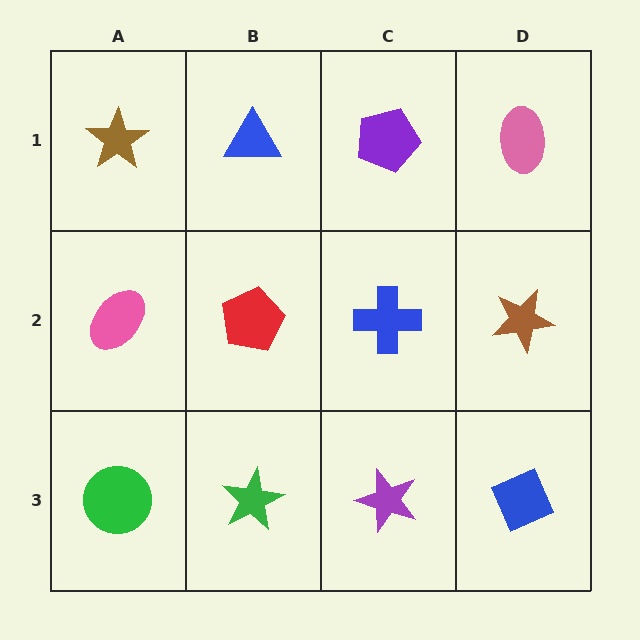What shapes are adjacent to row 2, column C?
A purple pentagon (row 1, column C), a purple star (row 3, column C), a red pentagon (row 2, column B), a brown star (row 2, column D).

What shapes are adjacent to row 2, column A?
A brown star (row 1, column A), a green circle (row 3, column A), a red pentagon (row 2, column B).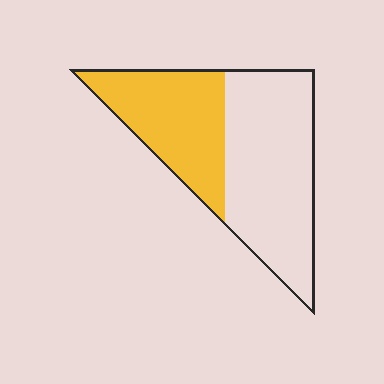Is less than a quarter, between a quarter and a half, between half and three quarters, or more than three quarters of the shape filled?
Between a quarter and a half.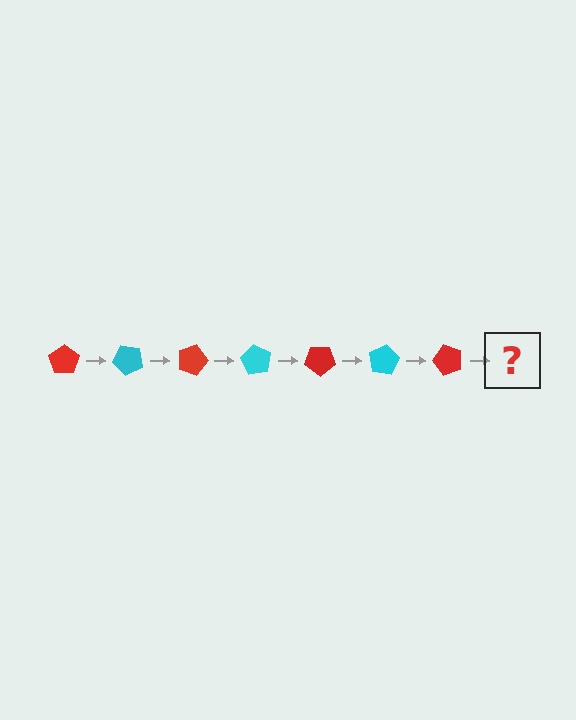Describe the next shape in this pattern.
It should be a cyan pentagon, rotated 315 degrees from the start.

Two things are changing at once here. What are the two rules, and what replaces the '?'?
The two rules are that it rotates 45 degrees each step and the color cycles through red and cyan. The '?' should be a cyan pentagon, rotated 315 degrees from the start.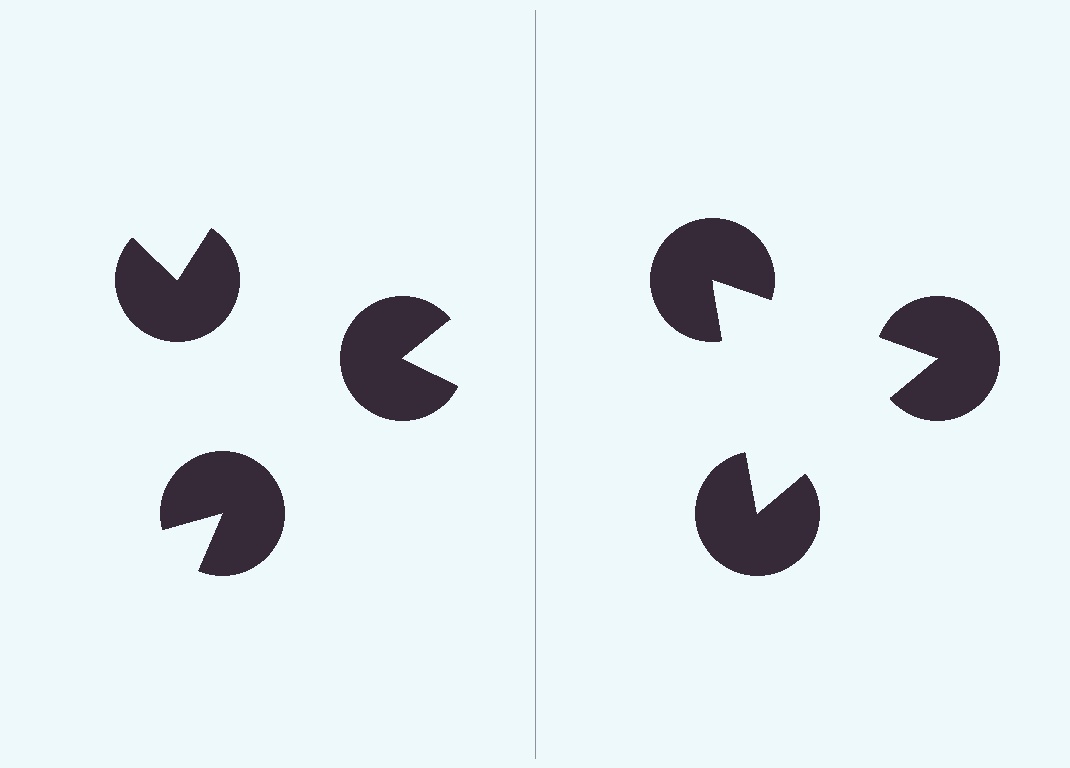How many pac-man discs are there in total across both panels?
6 — 3 on each side.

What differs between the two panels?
The pac-man discs are positioned identically on both sides; only the wedge orientations differ. On the right they align to a triangle; on the left they are misaligned.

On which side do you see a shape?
An illusory triangle appears on the right side. On the left side the wedge cuts are rotated, so no coherent shape forms.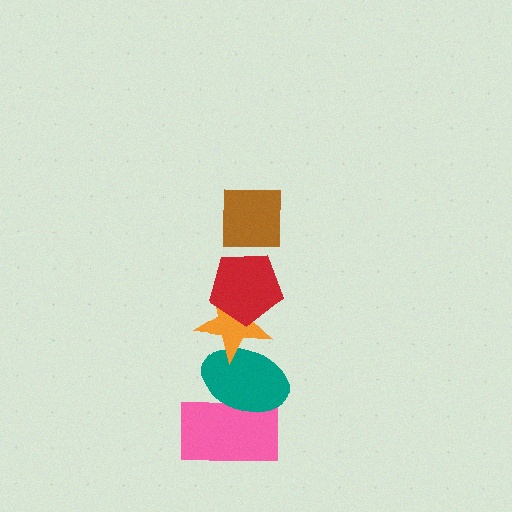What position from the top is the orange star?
The orange star is 3rd from the top.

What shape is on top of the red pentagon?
The brown square is on top of the red pentagon.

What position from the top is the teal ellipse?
The teal ellipse is 4th from the top.